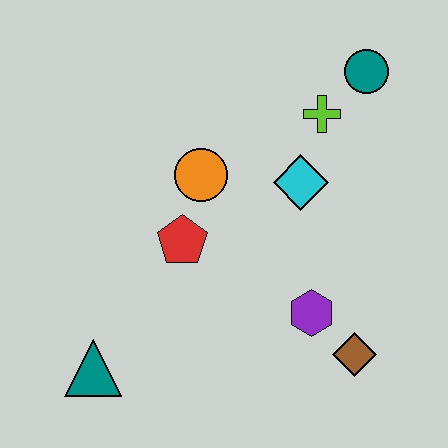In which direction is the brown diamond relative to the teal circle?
The brown diamond is below the teal circle.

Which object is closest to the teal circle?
The lime cross is closest to the teal circle.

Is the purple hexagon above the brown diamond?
Yes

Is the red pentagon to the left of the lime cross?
Yes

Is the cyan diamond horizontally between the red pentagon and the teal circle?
Yes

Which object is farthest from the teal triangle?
The teal circle is farthest from the teal triangle.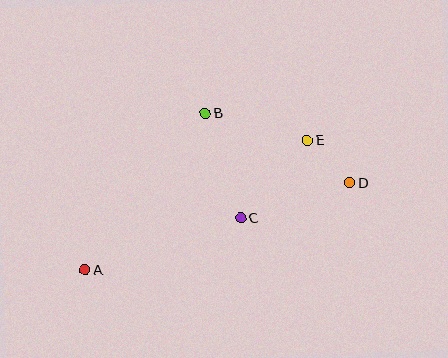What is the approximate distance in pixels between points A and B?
The distance between A and B is approximately 197 pixels.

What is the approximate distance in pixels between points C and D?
The distance between C and D is approximately 115 pixels.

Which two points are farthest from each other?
Points A and D are farthest from each other.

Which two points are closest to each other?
Points D and E are closest to each other.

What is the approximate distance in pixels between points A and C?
The distance between A and C is approximately 164 pixels.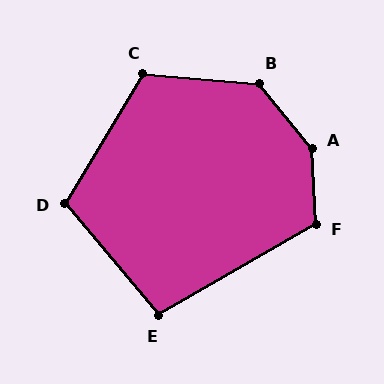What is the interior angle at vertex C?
Approximately 116 degrees (obtuse).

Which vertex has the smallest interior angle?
E, at approximately 100 degrees.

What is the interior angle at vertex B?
Approximately 134 degrees (obtuse).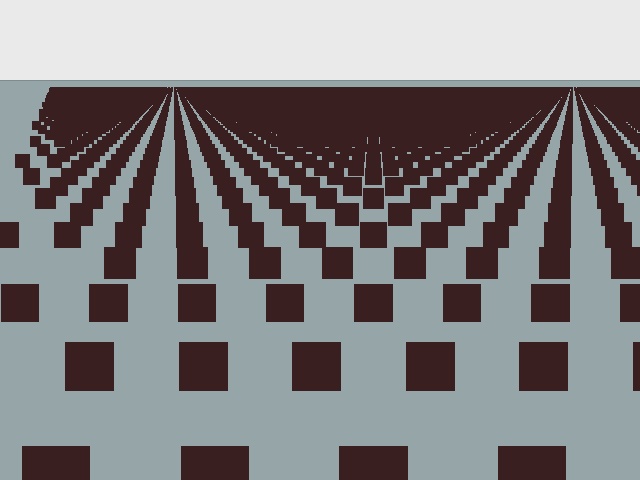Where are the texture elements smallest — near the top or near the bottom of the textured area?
Near the top.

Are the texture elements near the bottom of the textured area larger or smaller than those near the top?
Larger. Near the bottom, elements are closer to the viewer and appear at a bigger on-screen size.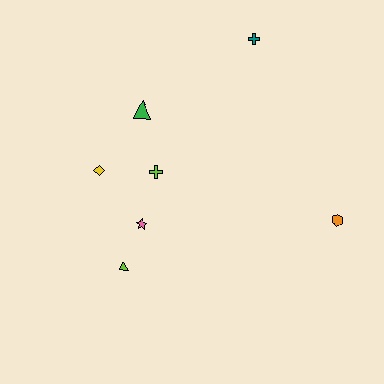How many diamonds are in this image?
There is 1 diamond.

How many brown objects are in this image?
There are no brown objects.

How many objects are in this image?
There are 7 objects.